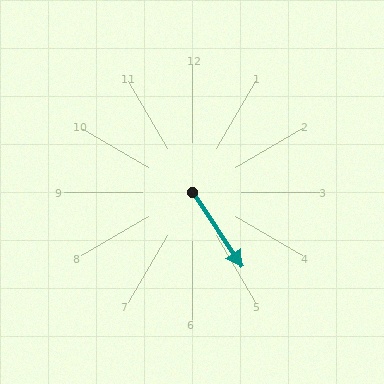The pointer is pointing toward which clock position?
Roughly 5 o'clock.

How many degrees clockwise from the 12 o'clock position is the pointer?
Approximately 147 degrees.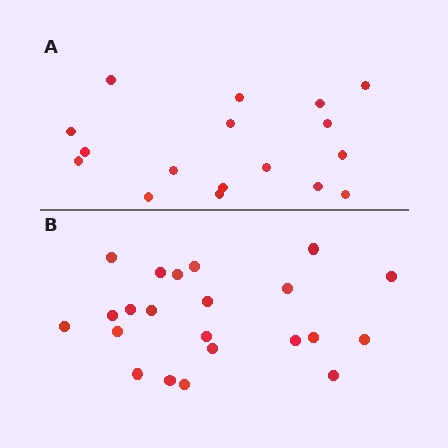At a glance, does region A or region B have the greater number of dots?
Region B (the bottom region) has more dots.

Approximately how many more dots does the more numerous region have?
Region B has about 5 more dots than region A.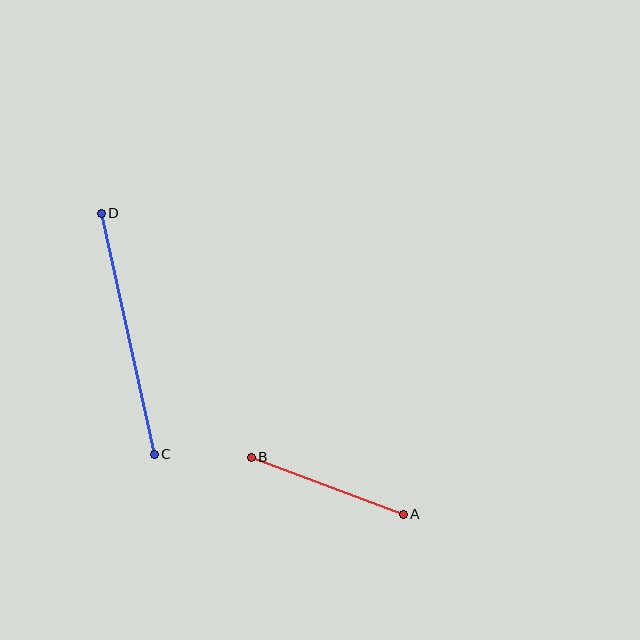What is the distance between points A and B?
The distance is approximately 162 pixels.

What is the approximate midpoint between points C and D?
The midpoint is at approximately (128, 334) pixels.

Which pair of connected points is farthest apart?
Points C and D are farthest apart.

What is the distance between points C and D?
The distance is approximately 247 pixels.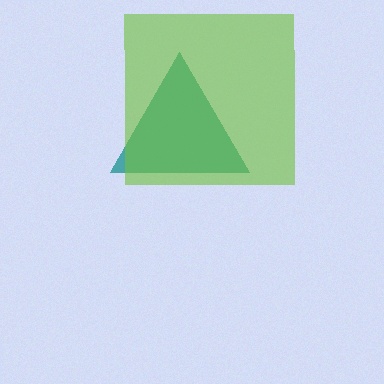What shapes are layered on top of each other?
The layered shapes are: a teal triangle, a lime square.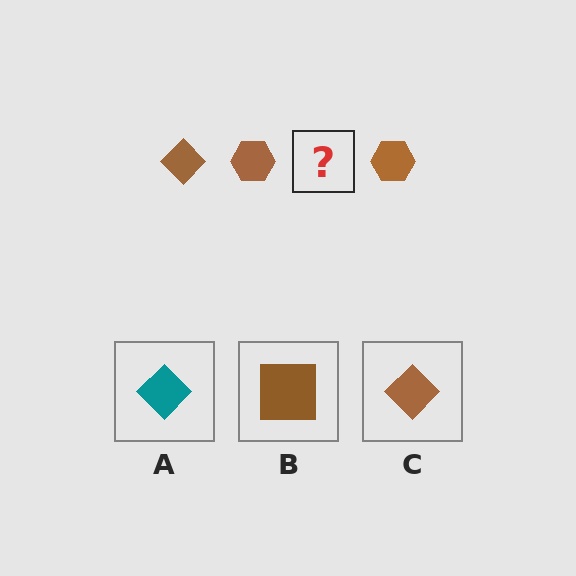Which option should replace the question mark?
Option C.